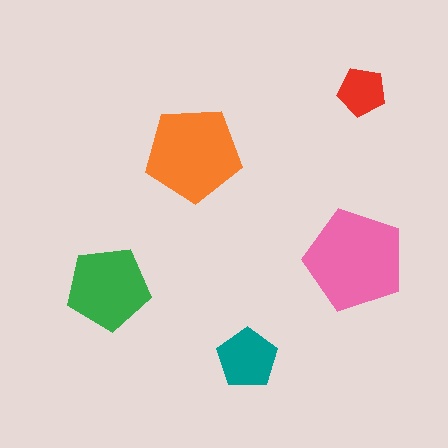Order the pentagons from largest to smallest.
the pink one, the orange one, the green one, the teal one, the red one.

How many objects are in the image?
There are 5 objects in the image.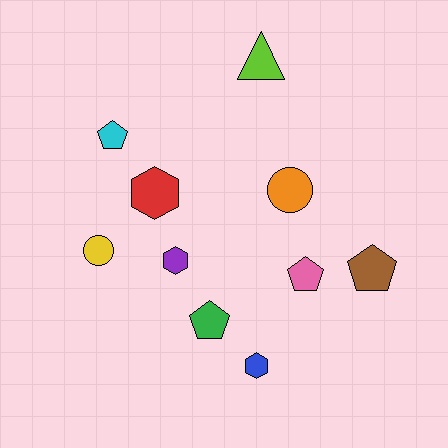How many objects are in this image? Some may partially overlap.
There are 10 objects.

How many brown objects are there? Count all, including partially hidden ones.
There is 1 brown object.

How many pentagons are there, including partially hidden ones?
There are 4 pentagons.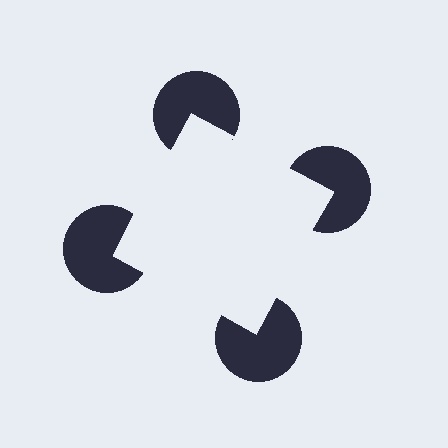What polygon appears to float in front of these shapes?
An illusory square — its edges are inferred from the aligned wedge cuts in the pac-man discs, not physically drawn.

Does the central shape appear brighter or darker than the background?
It typically appears slightly brighter than the background, even though no actual brightness change is drawn.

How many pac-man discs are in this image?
There are 4 — one at each vertex of the illusory square.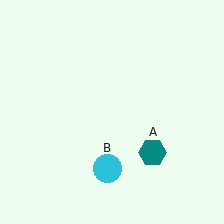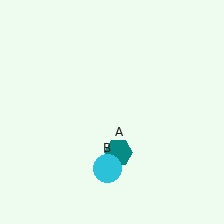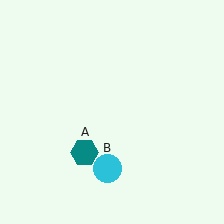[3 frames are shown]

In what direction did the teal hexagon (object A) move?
The teal hexagon (object A) moved left.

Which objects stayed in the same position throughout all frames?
Cyan circle (object B) remained stationary.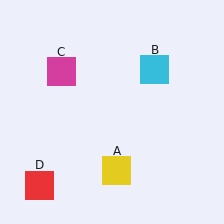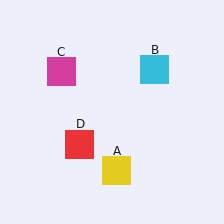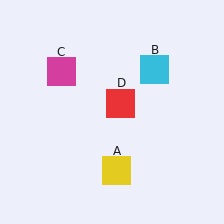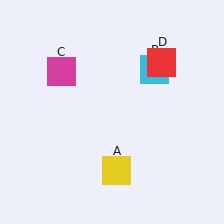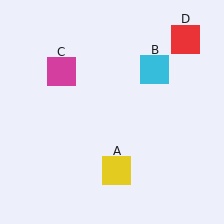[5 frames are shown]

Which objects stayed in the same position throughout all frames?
Yellow square (object A) and cyan square (object B) and magenta square (object C) remained stationary.